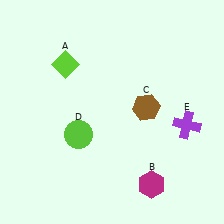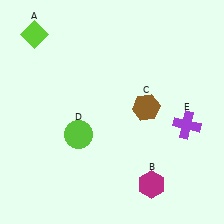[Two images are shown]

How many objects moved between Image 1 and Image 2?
1 object moved between the two images.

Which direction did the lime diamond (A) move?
The lime diamond (A) moved left.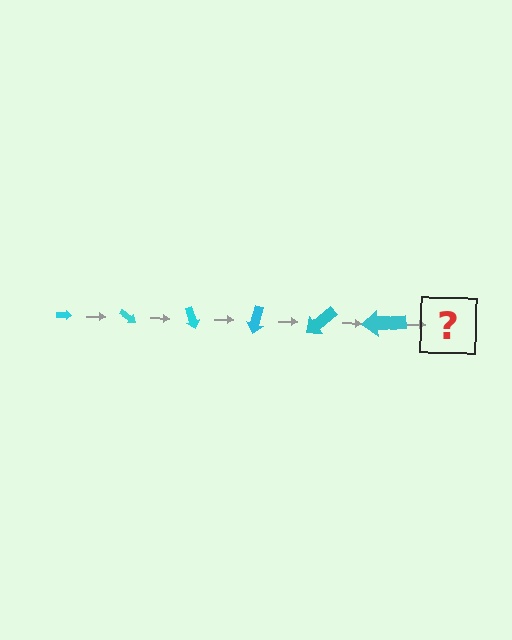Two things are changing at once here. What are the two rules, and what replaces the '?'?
The two rules are that the arrow grows larger each step and it rotates 35 degrees each step. The '?' should be an arrow, larger than the previous one and rotated 210 degrees from the start.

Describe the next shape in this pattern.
It should be an arrow, larger than the previous one and rotated 210 degrees from the start.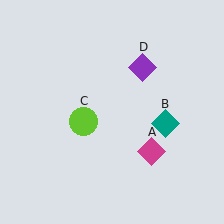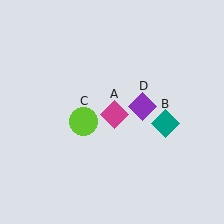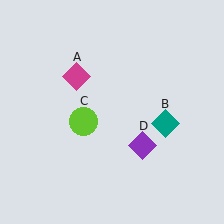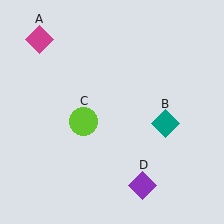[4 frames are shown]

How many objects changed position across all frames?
2 objects changed position: magenta diamond (object A), purple diamond (object D).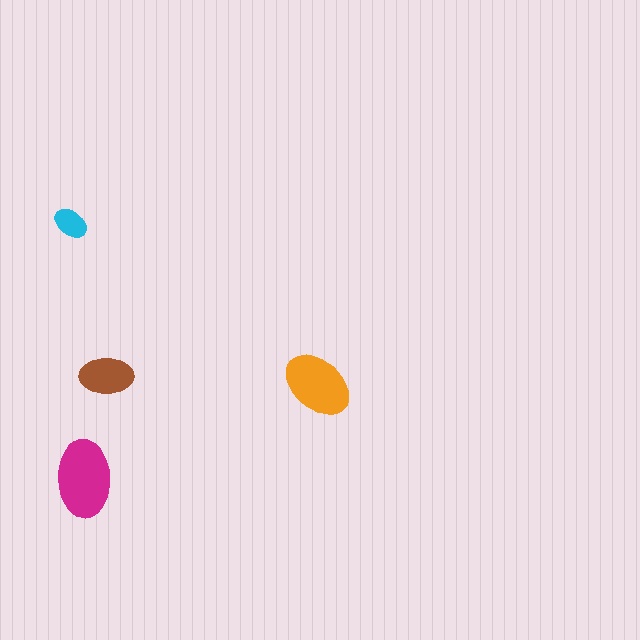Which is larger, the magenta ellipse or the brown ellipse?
The magenta one.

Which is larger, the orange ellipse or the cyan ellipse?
The orange one.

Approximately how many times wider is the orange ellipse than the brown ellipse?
About 1.5 times wider.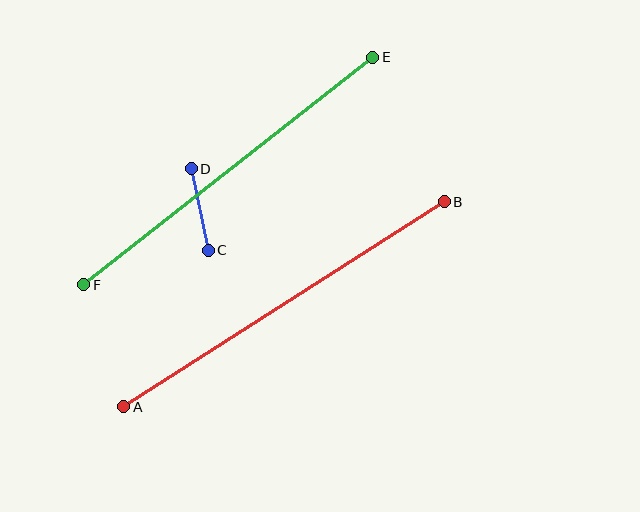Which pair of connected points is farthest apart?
Points A and B are farthest apart.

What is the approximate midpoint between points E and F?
The midpoint is at approximately (228, 171) pixels.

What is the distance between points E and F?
The distance is approximately 368 pixels.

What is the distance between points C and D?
The distance is approximately 83 pixels.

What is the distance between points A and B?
The distance is approximately 380 pixels.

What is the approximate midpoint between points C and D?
The midpoint is at approximately (200, 209) pixels.